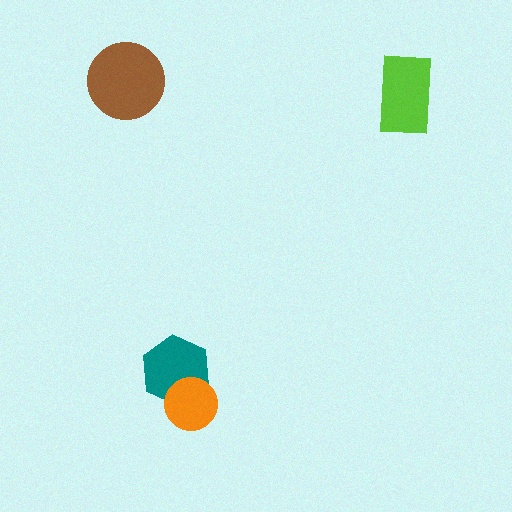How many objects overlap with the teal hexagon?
1 object overlaps with the teal hexagon.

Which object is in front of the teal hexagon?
The orange circle is in front of the teal hexagon.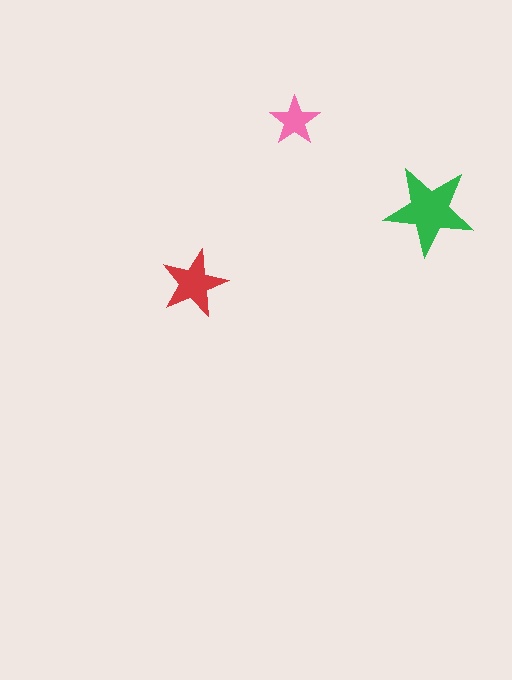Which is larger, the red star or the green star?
The green one.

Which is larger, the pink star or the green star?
The green one.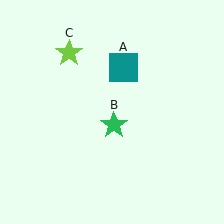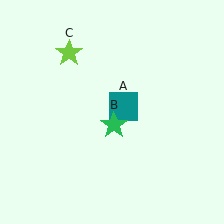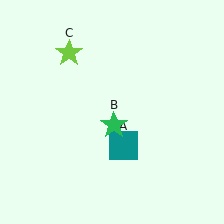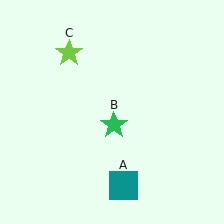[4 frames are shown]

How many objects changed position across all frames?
1 object changed position: teal square (object A).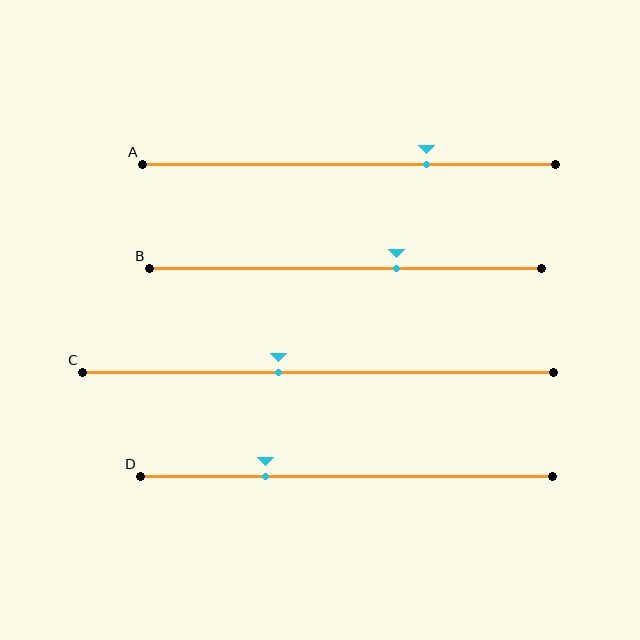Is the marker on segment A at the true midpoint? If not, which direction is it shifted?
No, the marker on segment A is shifted to the right by about 19% of the segment length.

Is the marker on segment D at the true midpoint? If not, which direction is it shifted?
No, the marker on segment D is shifted to the left by about 20% of the segment length.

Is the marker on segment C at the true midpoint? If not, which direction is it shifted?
No, the marker on segment C is shifted to the left by about 8% of the segment length.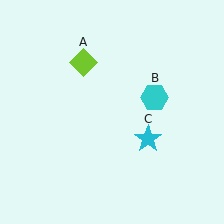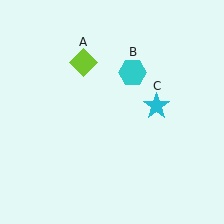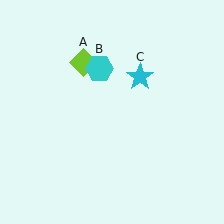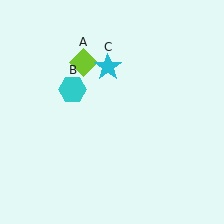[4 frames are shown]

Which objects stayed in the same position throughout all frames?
Lime diamond (object A) remained stationary.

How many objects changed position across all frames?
2 objects changed position: cyan hexagon (object B), cyan star (object C).